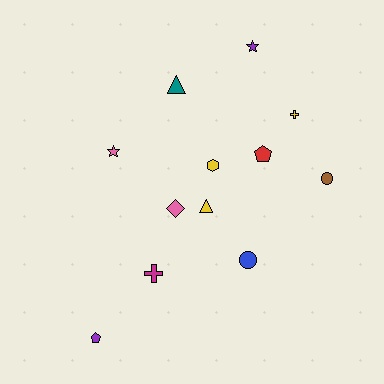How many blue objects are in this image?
There is 1 blue object.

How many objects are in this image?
There are 12 objects.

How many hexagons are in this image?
There is 1 hexagon.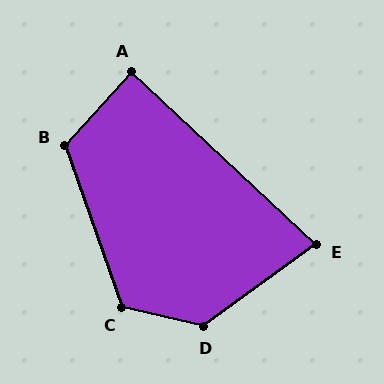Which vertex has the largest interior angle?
D, at approximately 131 degrees.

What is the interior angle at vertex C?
Approximately 123 degrees (obtuse).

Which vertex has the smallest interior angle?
E, at approximately 79 degrees.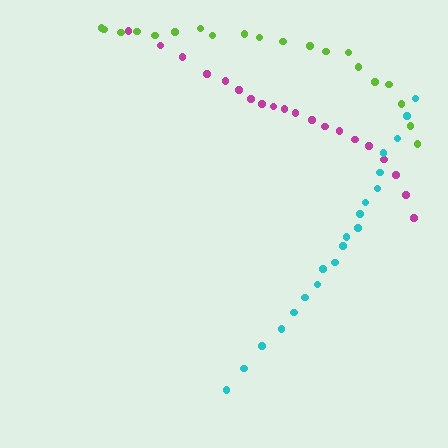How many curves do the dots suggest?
There are 3 distinct paths.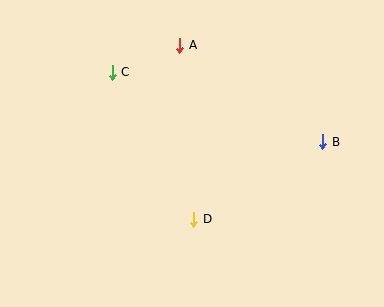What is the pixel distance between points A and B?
The distance between A and B is 173 pixels.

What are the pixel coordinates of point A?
Point A is at (180, 45).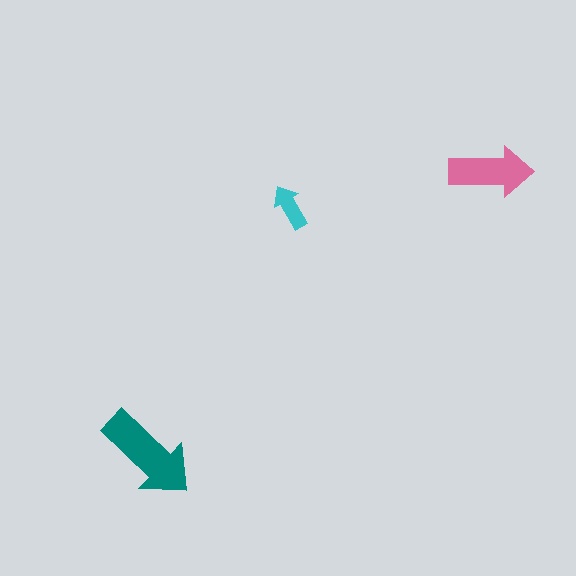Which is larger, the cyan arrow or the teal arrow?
The teal one.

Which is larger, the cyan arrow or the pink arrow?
The pink one.